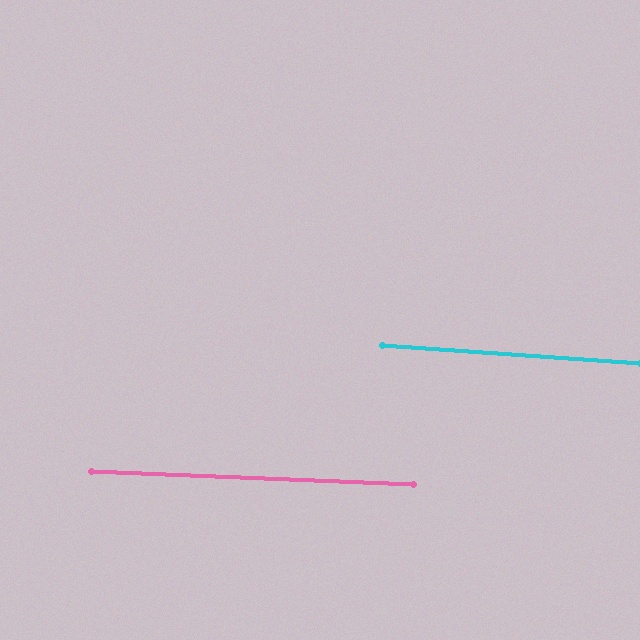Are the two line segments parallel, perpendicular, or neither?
Parallel — their directions differ by only 1.7°.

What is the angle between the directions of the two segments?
Approximately 2 degrees.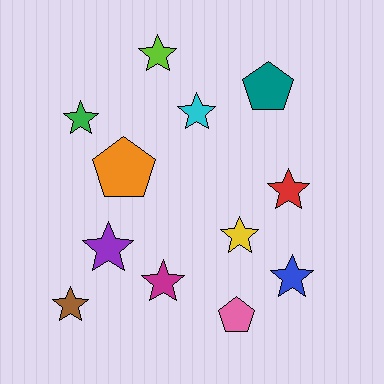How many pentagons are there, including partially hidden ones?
There are 3 pentagons.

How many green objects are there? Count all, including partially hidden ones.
There is 1 green object.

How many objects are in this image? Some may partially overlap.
There are 12 objects.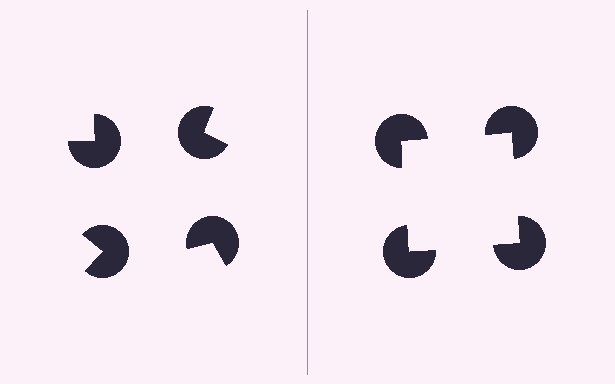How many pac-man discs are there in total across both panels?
8 — 4 on each side.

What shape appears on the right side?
An illusory square.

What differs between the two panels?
The pac-man discs are positioned identically on both sides; only the wedge orientations differ. On the right they align to a square; on the left they are misaligned.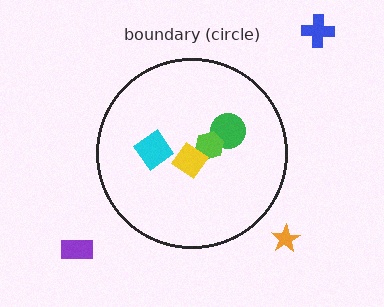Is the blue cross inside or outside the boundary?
Outside.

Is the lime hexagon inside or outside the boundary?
Inside.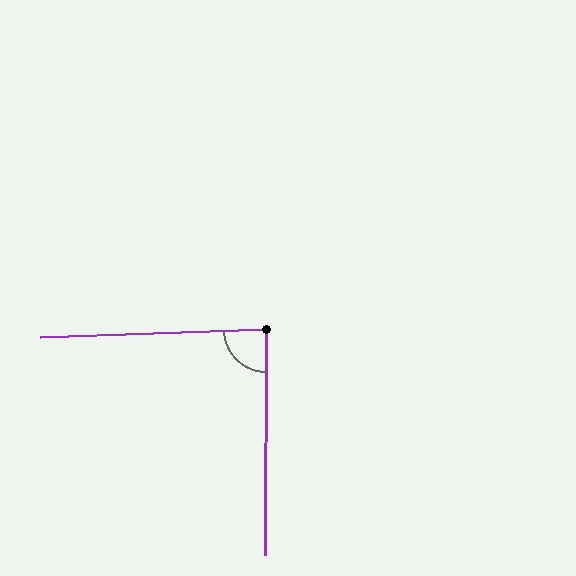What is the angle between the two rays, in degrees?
Approximately 88 degrees.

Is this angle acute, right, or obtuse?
It is approximately a right angle.